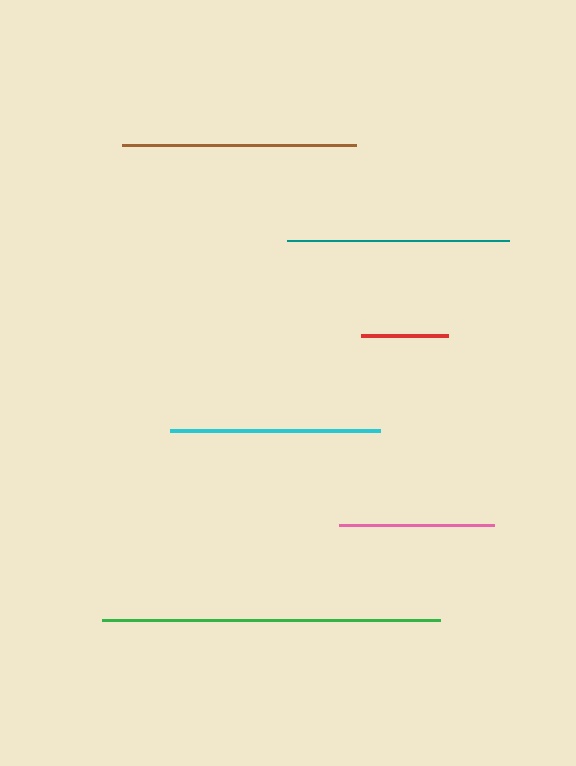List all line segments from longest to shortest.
From longest to shortest: green, brown, teal, cyan, pink, red.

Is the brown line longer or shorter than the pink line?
The brown line is longer than the pink line.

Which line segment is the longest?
The green line is the longest at approximately 338 pixels.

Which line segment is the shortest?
The red line is the shortest at approximately 87 pixels.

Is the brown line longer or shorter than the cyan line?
The brown line is longer than the cyan line.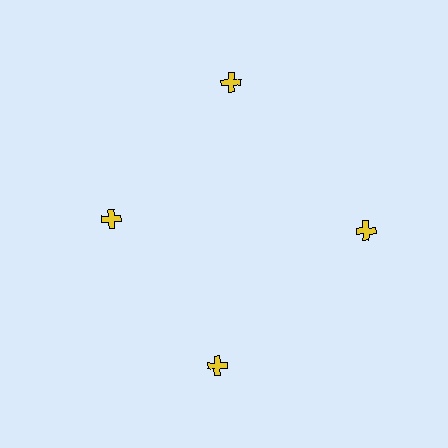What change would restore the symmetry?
The symmetry would be restored by moving it outward, back onto the ring so that all 4 crosses sit at equal angles and equal distance from the center.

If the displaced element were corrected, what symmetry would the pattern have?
It would have 4-fold rotational symmetry — the pattern would map onto itself every 90 degrees.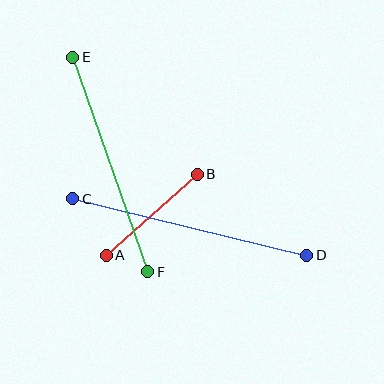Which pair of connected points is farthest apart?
Points C and D are farthest apart.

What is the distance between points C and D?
The distance is approximately 241 pixels.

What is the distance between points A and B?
The distance is approximately 122 pixels.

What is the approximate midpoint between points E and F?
The midpoint is at approximately (110, 165) pixels.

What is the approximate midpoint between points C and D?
The midpoint is at approximately (190, 227) pixels.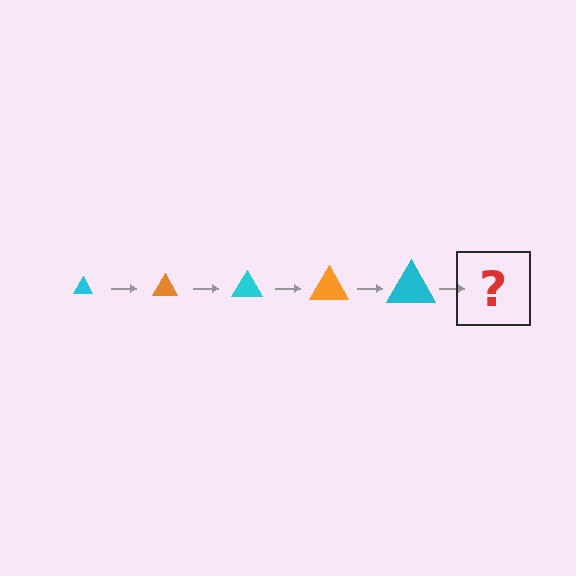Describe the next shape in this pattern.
It should be an orange triangle, larger than the previous one.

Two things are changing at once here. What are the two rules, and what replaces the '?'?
The two rules are that the triangle grows larger each step and the color cycles through cyan and orange. The '?' should be an orange triangle, larger than the previous one.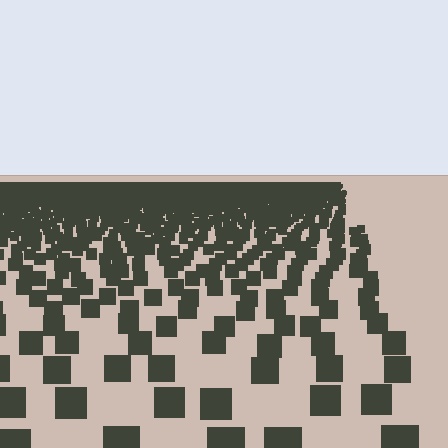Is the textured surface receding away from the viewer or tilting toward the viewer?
The surface is receding away from the viewer. Texture elements get smaller and denser toward the top.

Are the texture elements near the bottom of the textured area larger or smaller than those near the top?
Larger. Near the bottom, elements are closer to the viewer and appear at a bigger on-screen size.